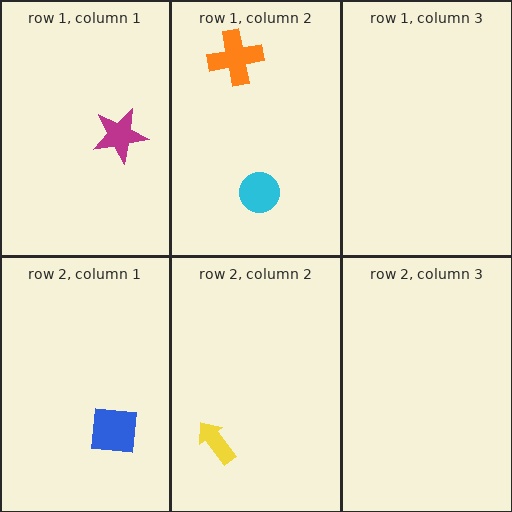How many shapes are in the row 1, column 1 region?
1.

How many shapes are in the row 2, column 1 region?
1.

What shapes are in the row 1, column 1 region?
The magenta star.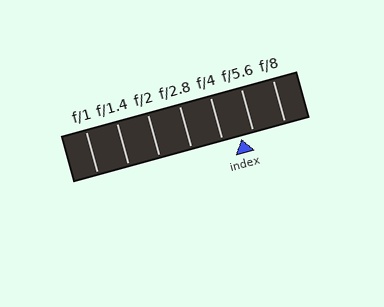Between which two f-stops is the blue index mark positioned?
The index mark is between f/4 and f/5.6.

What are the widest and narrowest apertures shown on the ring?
The widest aperture shown is f/1 and the narrowest is f/8.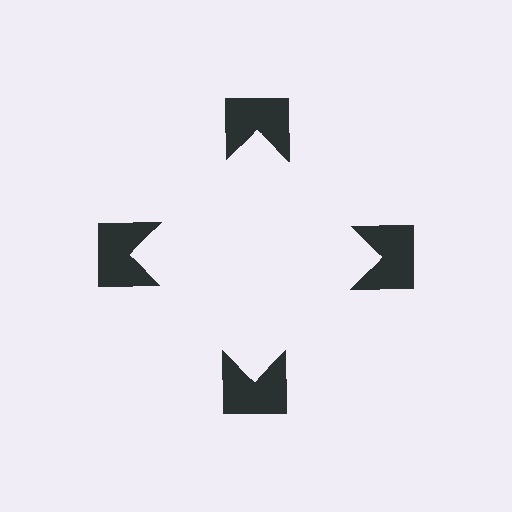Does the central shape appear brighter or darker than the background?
It typically appears slightly brighter than the background, even though no actual brightness change is drawn.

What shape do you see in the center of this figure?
An illusory square — its edges are inferred from the aligned wedge cuts in the notched squares, not physically drawn.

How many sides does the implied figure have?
4 sides.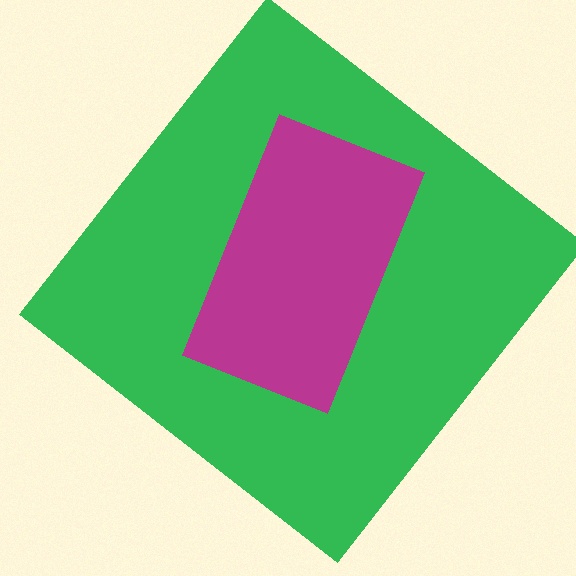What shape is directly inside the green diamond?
The magenta rectangle.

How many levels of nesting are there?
2.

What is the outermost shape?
The green diamond.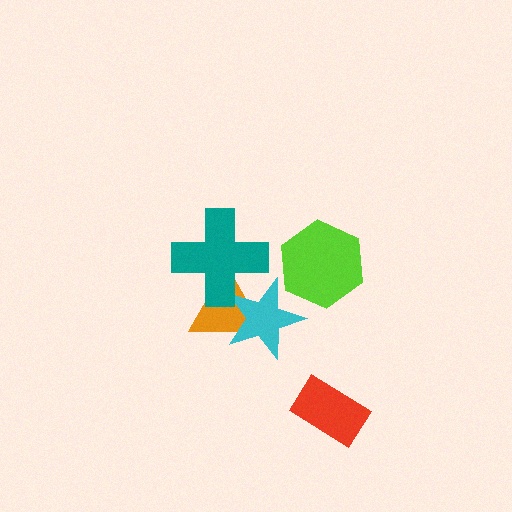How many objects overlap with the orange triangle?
2 objects overlap with the orange triangle.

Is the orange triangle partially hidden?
Yes, it is partially covered by another shape.